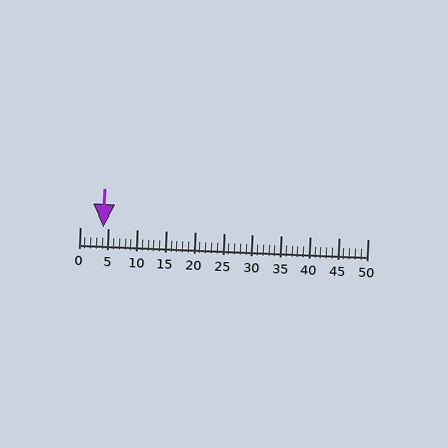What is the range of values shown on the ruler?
The ruler shows values from 0 to 50.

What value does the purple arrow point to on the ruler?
The purple arrow points to approximately 4.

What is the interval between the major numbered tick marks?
The major tick marks are spaced 5 units apart.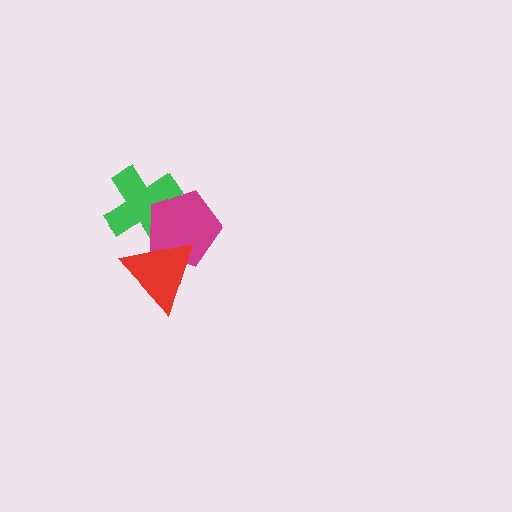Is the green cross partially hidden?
Yes, it is partially covered by another shape.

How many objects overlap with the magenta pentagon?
2 objects overlap with the magenta pentagon.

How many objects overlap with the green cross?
2 objects overlap with the green cross.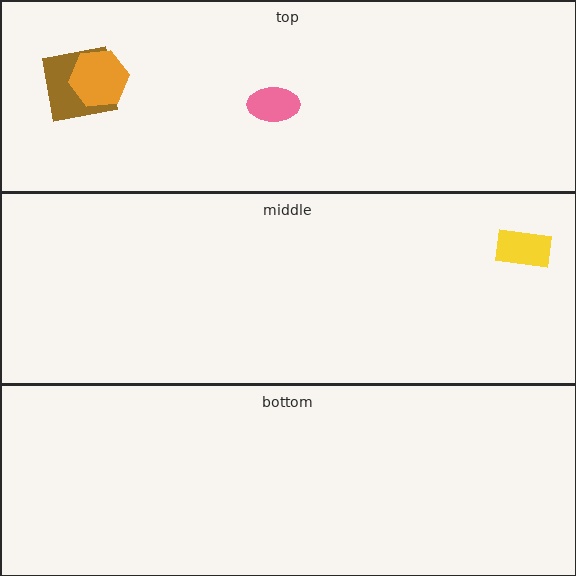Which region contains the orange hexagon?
The top region.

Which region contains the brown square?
The top region.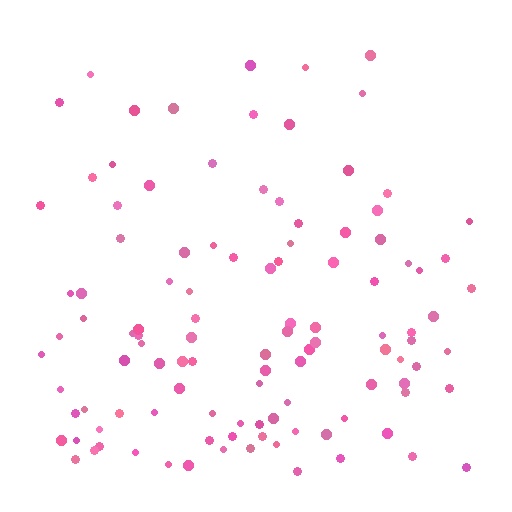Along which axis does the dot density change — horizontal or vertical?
Vertical.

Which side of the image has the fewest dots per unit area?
The top.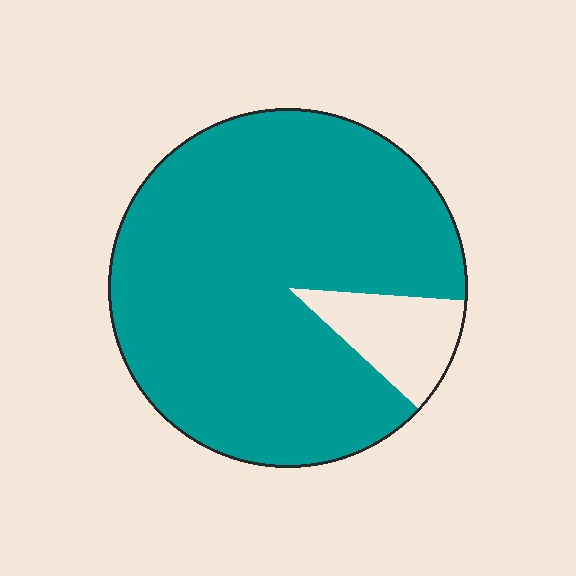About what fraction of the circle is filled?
About nine tenths (9/10).